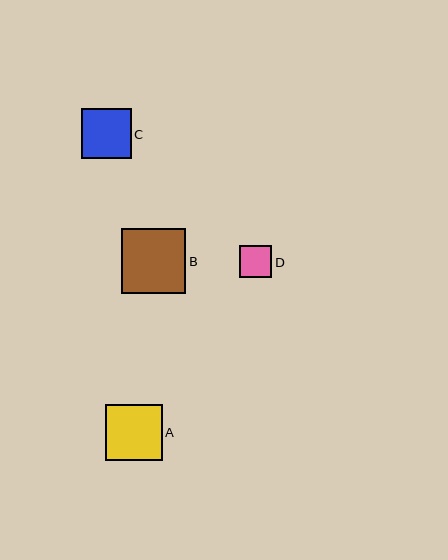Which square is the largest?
Square B is the largest with a size of approximately 65 pixels.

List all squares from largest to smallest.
From largest to smallest: B, A, C, D.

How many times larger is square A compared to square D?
Square A is approximately 1.8 times the size of square D.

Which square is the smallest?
Square D is the smallest with a size of approximately 32 pixels.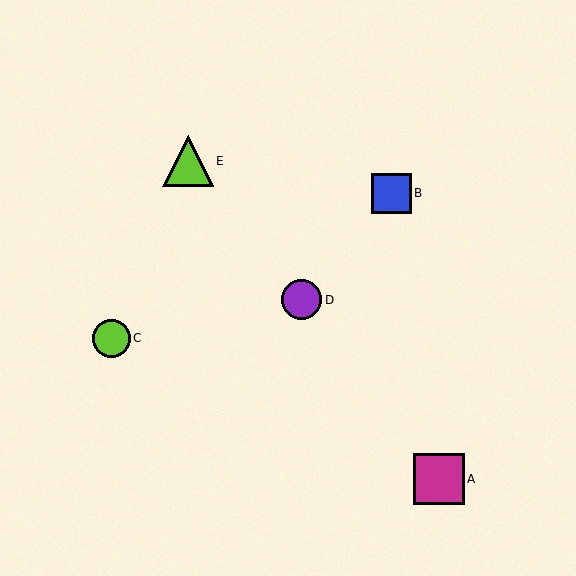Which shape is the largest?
The lime triangle (labeled E) is the largest.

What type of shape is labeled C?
Shape C is a lime circle.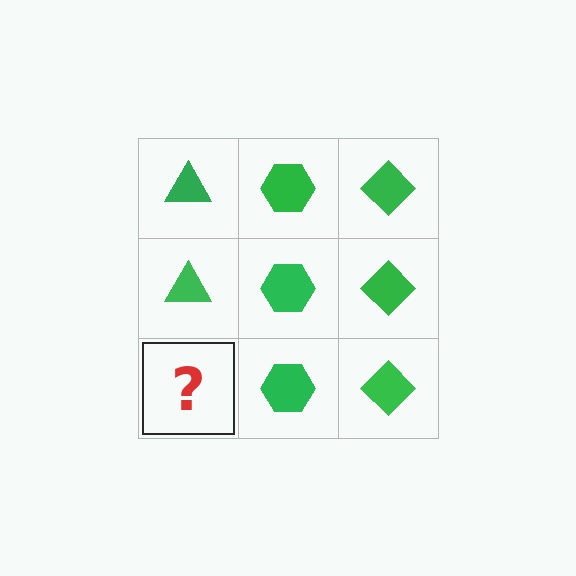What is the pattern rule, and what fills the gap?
The rule is that each column has a consistent shape. The gap should be filled with a green triangle.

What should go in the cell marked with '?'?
The missing cell should contain a green triangle.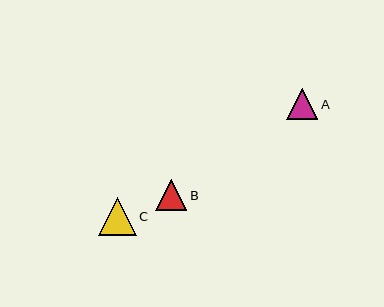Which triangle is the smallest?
Triangle A is the smallest with a size of approximately 31 pixels.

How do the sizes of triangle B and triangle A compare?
Triangle B and triangle A are approximately the same size.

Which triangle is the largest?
Triangle C is the largest with a size of approximately 38 pixels.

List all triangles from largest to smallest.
From largest to smallest: C, B, A.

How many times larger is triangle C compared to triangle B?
Triangle C is approximately 1.2 times the size of triangle B.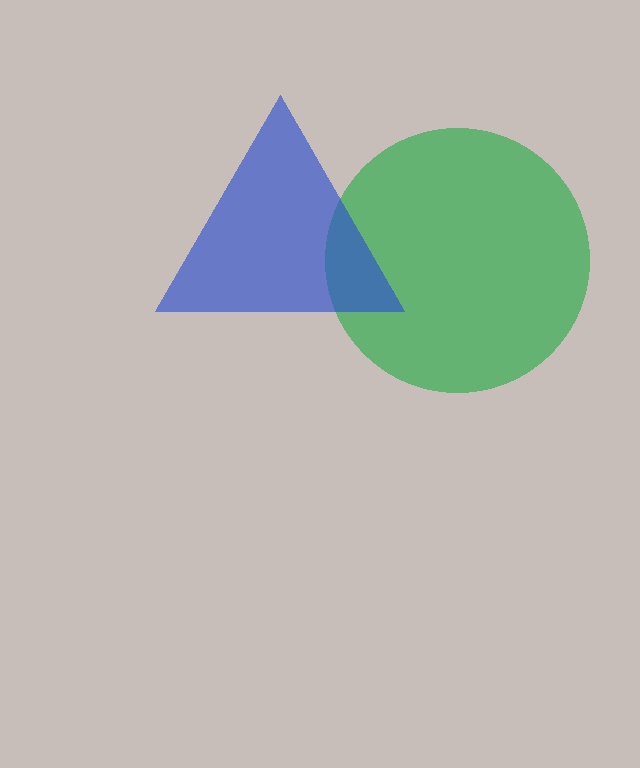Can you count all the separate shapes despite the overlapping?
Yes, there are 2 separate shapes.